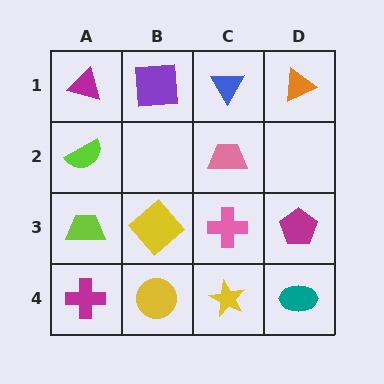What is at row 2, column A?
A lime semicircle.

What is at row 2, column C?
A pink trapezoid.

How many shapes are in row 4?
4 shapes.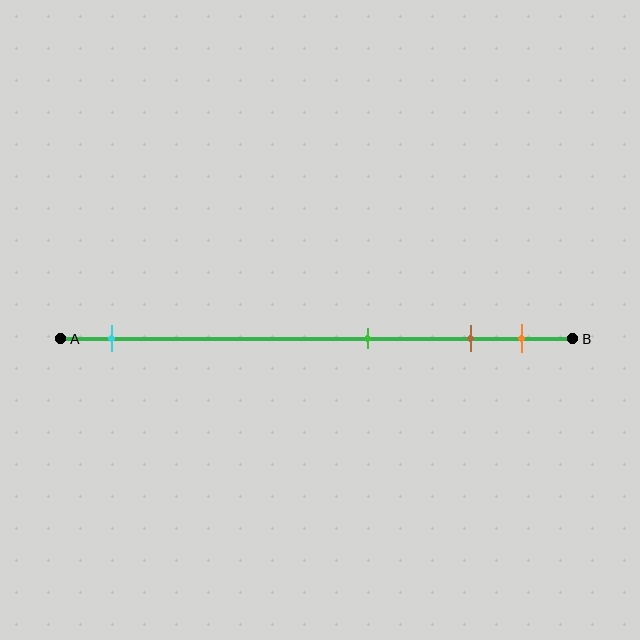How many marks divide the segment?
There are 4 marks dividing the segment.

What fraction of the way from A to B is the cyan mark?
The cyan mark is approximately 10% (0.1) of the way from A to B.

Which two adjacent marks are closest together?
The brown and orange marks are the closest adjacent pair.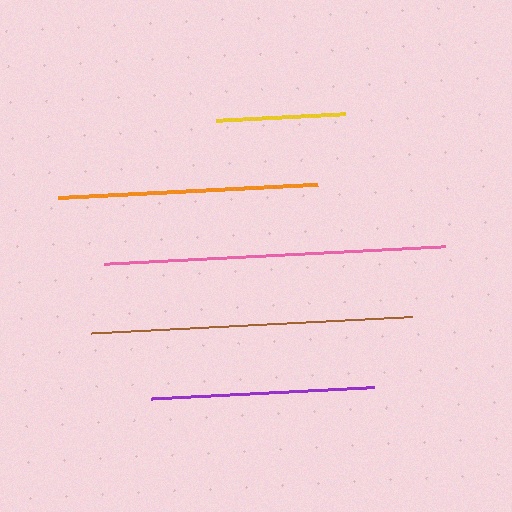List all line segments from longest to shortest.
From longest to shortest: pink, brown, orange, purple, yellow.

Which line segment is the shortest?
The yellow line is the shortest at approximately 129 pixels.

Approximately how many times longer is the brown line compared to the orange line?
The brown line is approximately 1.2 times the length of the orange line.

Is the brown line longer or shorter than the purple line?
The brown line is longer than the purple line.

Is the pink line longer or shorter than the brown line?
The pink line is longer than the brown line.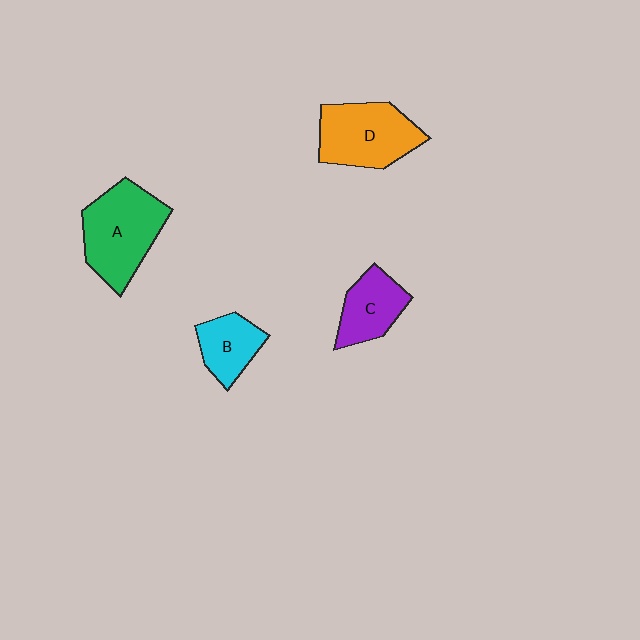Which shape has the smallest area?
Shape B (cyan).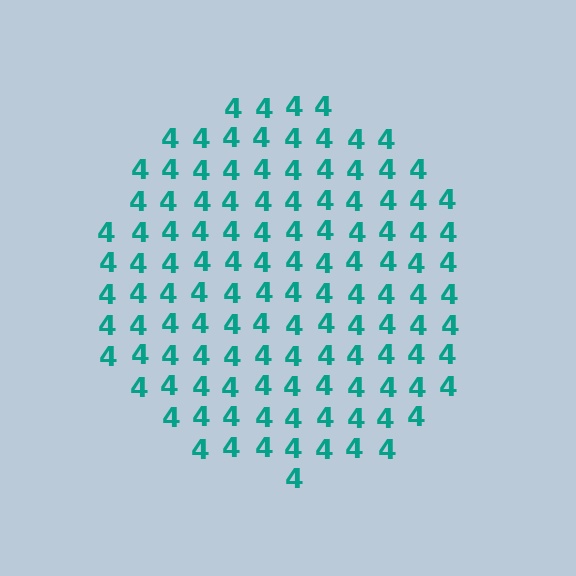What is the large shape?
The large shape is a circle.